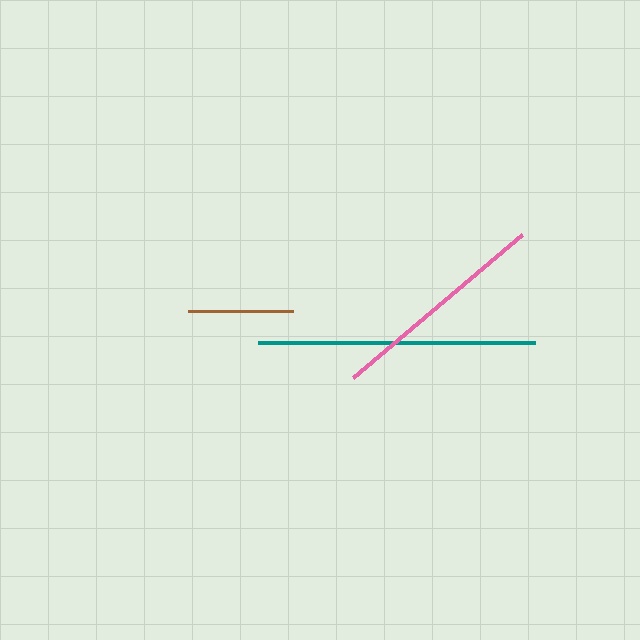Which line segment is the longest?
The teal line is the longest at approximately 277 pixels.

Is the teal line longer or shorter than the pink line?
The teal line is longer than the pink line.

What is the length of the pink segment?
The pink segment is approximately 222 pixels long.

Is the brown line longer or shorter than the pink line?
The pink line is longer than the brown line.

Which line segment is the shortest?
The brown line is the shortest at approximately 105 pixels.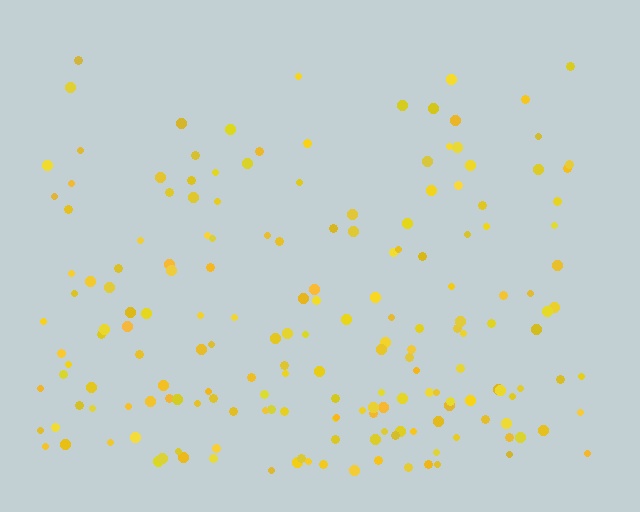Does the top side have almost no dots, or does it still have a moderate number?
Still a moderate number, just noticeably fewer than the bottom.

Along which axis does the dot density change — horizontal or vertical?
Vertical.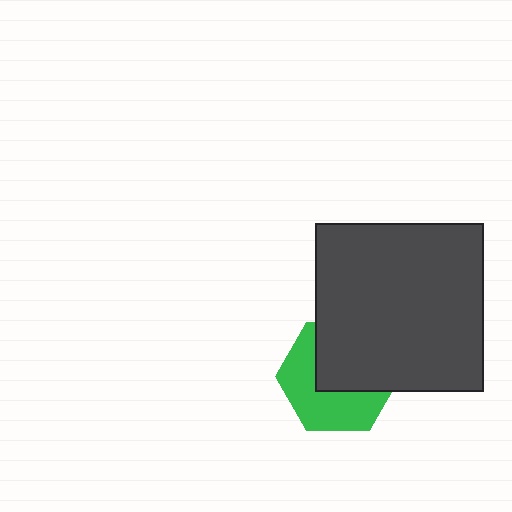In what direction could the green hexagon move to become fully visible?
The green hexagon could move down. That would shift it out from behind the dark gray square entirely.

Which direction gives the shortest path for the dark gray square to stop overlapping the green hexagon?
Moving up gives the shortest separation.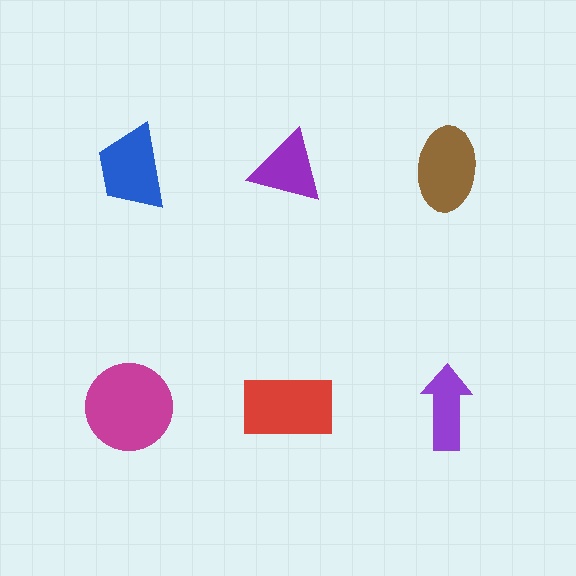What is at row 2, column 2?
A red rectangle.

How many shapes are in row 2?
3 shapes.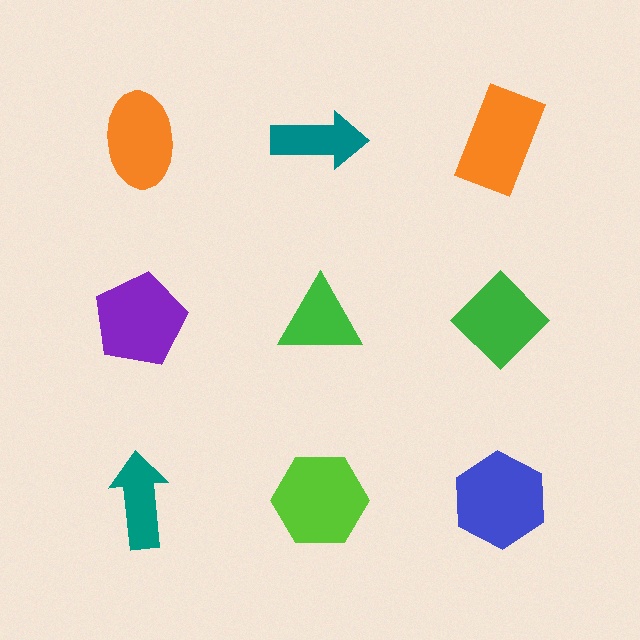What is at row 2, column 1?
A purple pentagon.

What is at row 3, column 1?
A teal arrow.